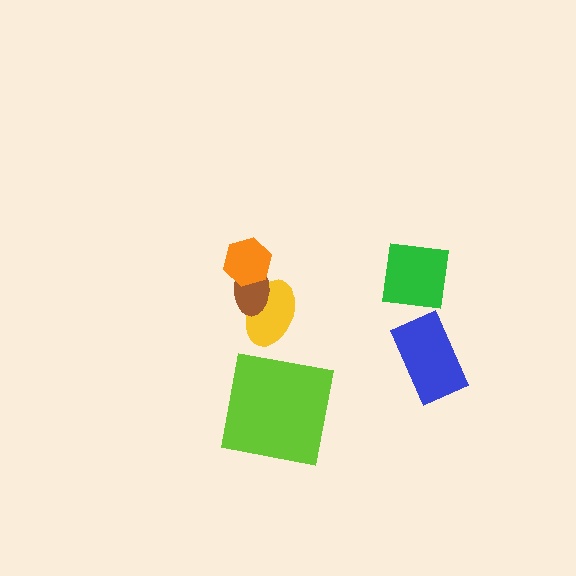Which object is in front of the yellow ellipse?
The brown ellipse is in front of the yellow ellipse.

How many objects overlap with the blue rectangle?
0 objects overlap with the blue rectangle.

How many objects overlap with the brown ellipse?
2 objects overlap with the brown ellipse.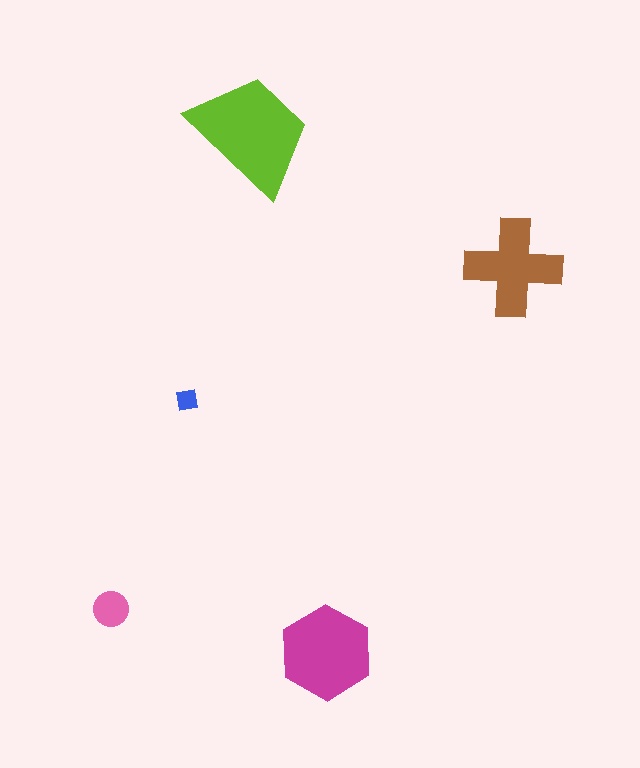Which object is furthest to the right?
The brown cross is rightmost.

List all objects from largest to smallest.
The lime trapezoid, the magenta hexagon, the brown cross, the pink circle, the blue square.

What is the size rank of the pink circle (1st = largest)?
4th.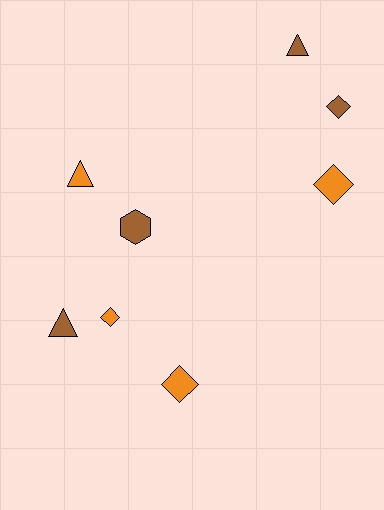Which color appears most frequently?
Orange, with 4 objects.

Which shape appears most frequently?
Diamond, with 4 objects.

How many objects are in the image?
There are 8 objects.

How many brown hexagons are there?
There is 1 brown hexagon.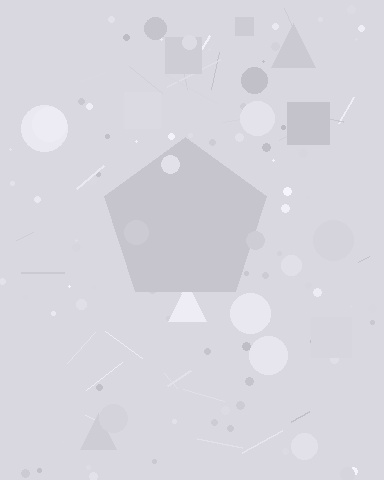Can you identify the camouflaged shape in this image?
The camouflaged shape is a pentagon.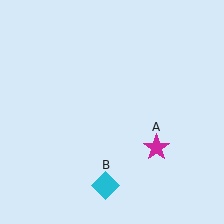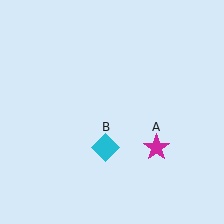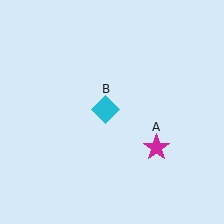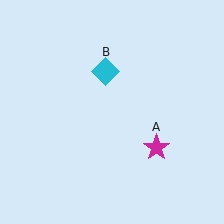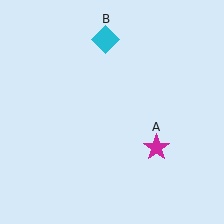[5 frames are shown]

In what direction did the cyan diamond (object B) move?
The cyan diamond (object B) moved up.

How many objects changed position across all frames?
1 object changed position: cyan diamond (object B).